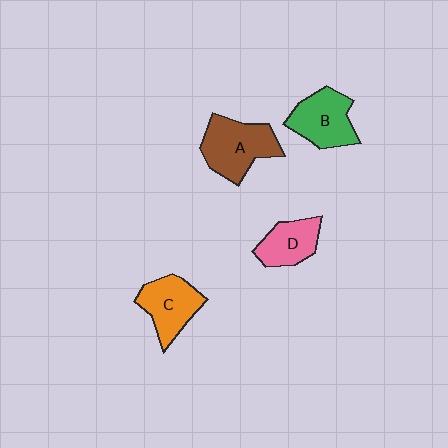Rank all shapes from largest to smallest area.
From largest to smallest: A (brown), B (green), C (orange), D (pink).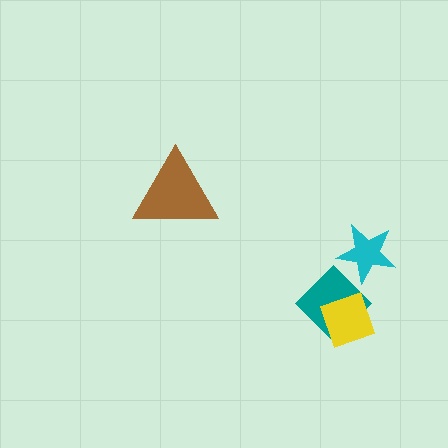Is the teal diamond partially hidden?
Yes, it is partially covered by another shape.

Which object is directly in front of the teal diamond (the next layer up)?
The yellow diamond is directly in front of the teal diamond.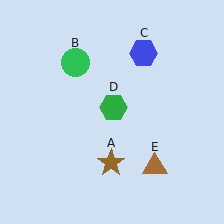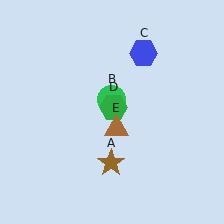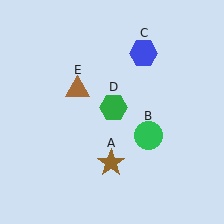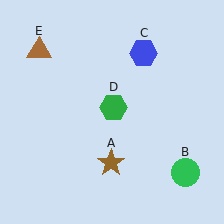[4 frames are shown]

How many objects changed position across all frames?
2 objects changed position: green circle (object B), brown triangle (object E).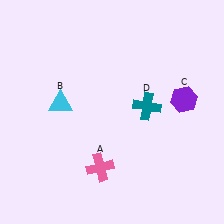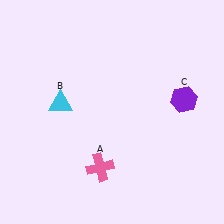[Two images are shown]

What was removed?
The teal cross (D) was removed in Image 2.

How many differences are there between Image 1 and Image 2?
There is 1 difference between the two images.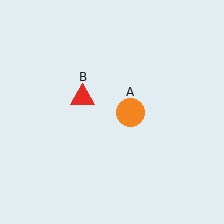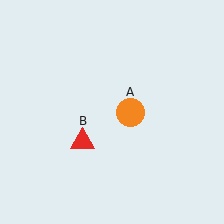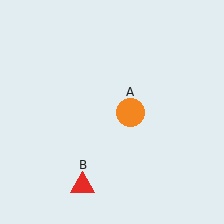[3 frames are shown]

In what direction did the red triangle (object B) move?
The red triangle (object B) moved down.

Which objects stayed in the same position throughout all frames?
Orange circle (object A) remained stationary.